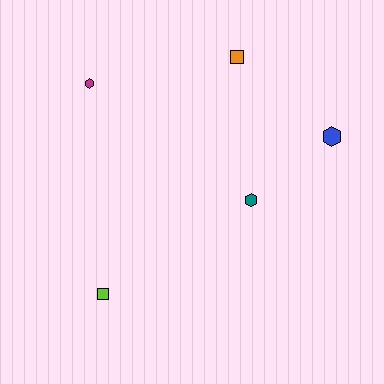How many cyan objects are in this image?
There are no cyan objects.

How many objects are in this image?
There are 5 objects.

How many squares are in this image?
There are 2 squares.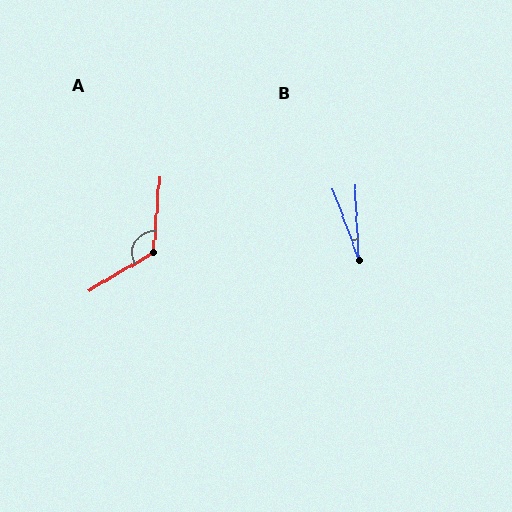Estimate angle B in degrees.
Approximately 17 degrees.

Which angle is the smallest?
B, at approximately 17 degrees.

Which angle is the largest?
A, at approximately 125 degrees.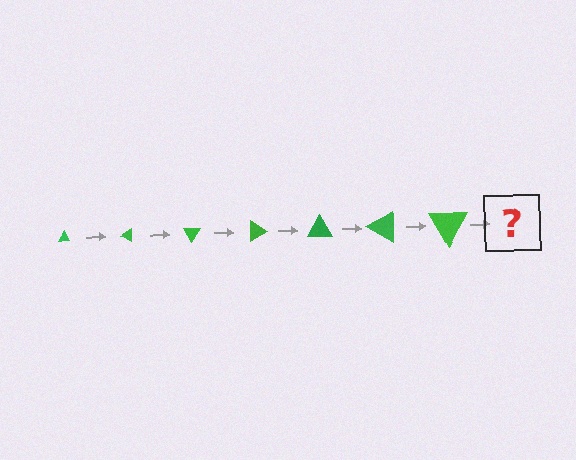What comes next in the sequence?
The next element should be a triangle, larger than the previous one and rotated 210 degrees from the start.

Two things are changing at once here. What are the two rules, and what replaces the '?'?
The two rules are that the triangle grows larger each step and it rotates 30 degrees each step. The '?' should be a triangle, larger than the previous one and rotated 210 degrees from the start.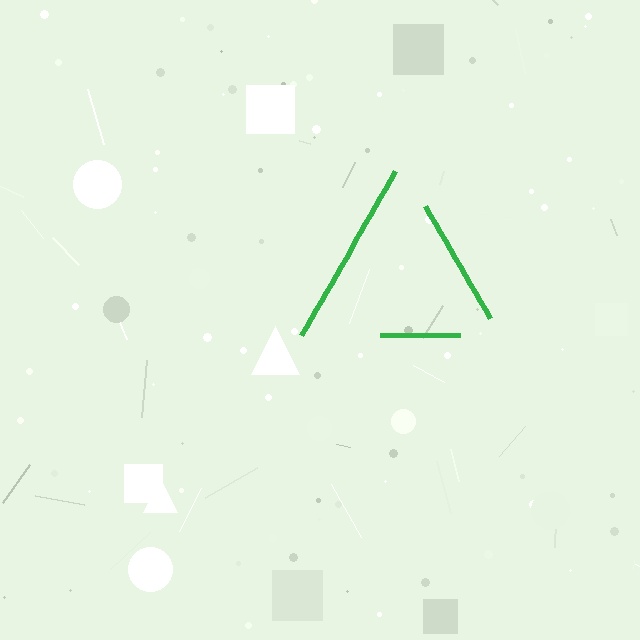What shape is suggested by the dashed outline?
The dashed outline suggests a triangle.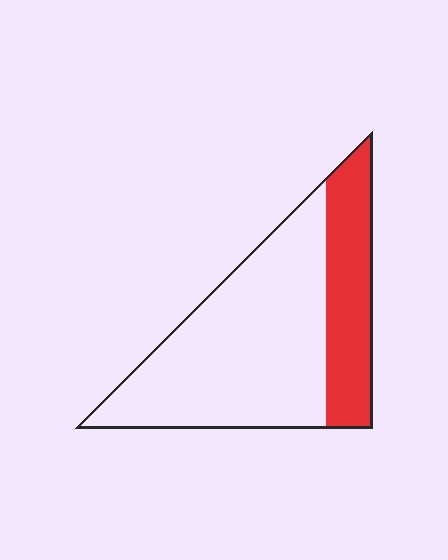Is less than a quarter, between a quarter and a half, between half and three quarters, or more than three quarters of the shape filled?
Between a quarter and a half.